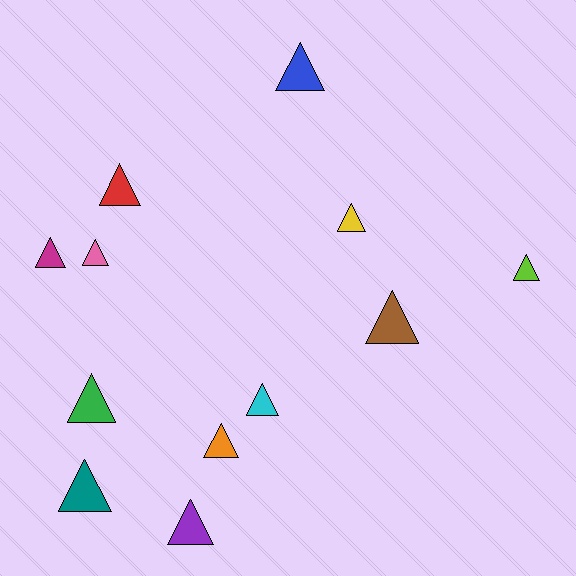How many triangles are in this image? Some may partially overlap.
There are 12 triangles.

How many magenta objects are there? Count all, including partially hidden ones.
There is 1 magenta object.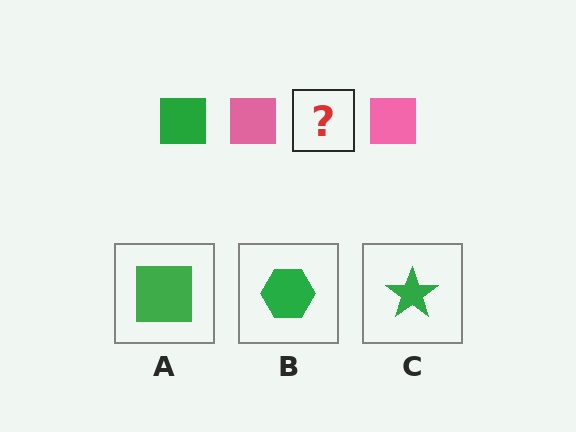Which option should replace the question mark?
Option A.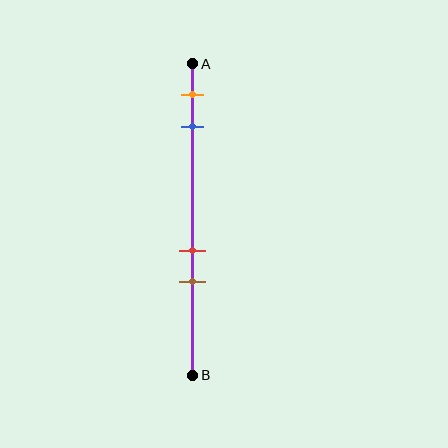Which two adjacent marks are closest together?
The red and brown marks are the closest adjacent pair.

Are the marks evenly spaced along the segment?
No, the marks are not evenly spaced.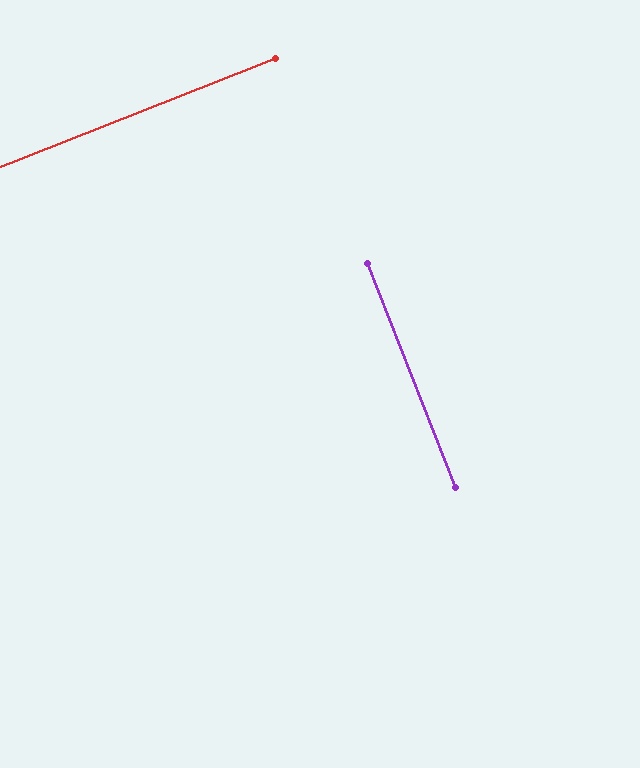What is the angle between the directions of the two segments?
Approximately 90 degrees.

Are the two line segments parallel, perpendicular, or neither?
Perpendicular — they meet at approximately 90°.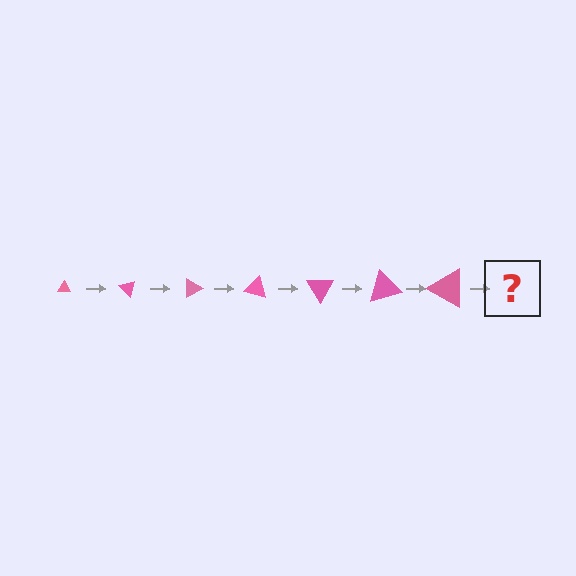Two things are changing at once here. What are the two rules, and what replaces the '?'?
The two rules are that the triangle grows larger each step and it rotates 45 degrees each step. The '?' should be a triangle, larger than the previous one and rotated 315 degrees from the start.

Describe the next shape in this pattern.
It should be a triangle, larger than the previous one and rotated 315 degrees from the start.